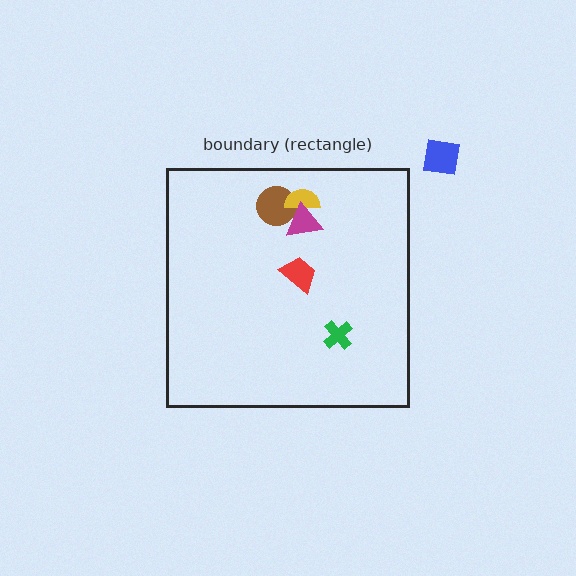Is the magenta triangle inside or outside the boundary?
Inside.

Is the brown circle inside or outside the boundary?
Inside.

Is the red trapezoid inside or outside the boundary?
Inside.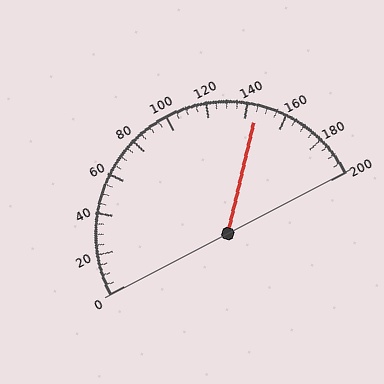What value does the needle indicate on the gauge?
The needle indicates approximately 145.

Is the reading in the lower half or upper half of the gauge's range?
The reading is in the upper half of the range (0 to 200).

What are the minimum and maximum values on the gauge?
The gauge ranges from 0 to 200.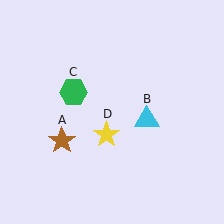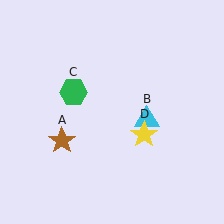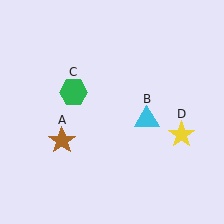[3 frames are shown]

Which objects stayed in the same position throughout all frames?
Brown star (object A) and cyan triangle (object B) and green hexagon (object C) remained stationary.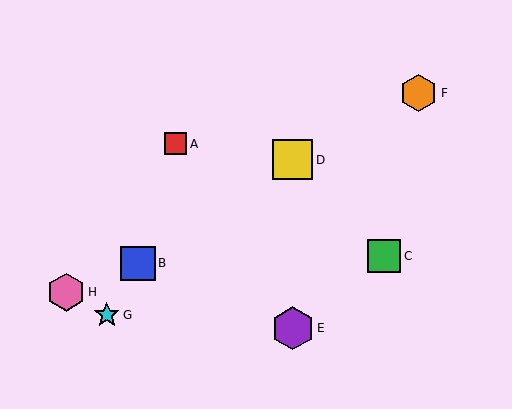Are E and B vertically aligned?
No, E is at x≈293 and B is at x≈138.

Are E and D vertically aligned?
Yes, both are at x≈293.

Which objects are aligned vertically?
Objects D, E are aligned vertically.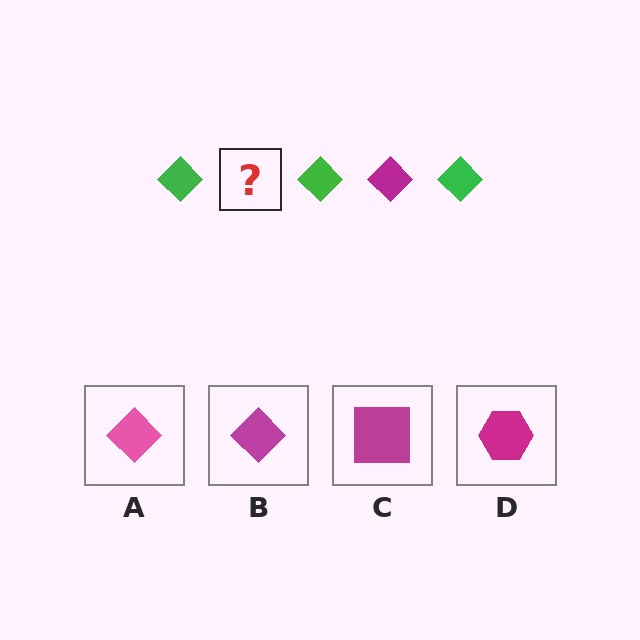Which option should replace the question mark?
Option B.